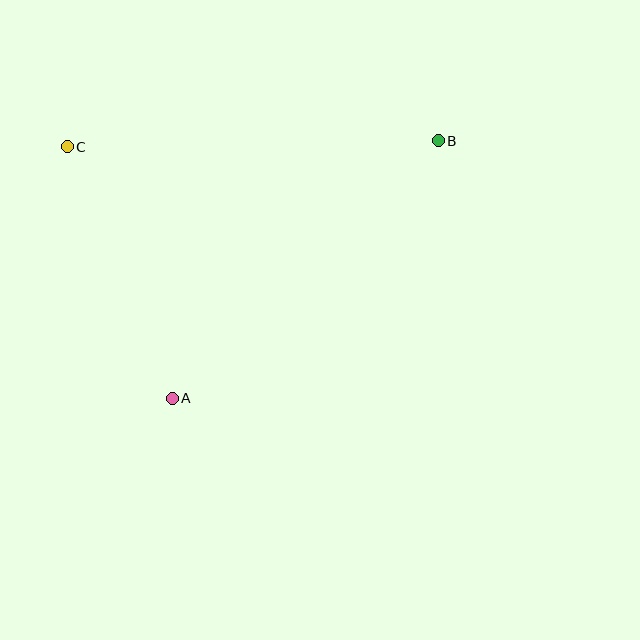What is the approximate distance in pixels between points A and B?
The distance between A and B is approximately 370 pixels.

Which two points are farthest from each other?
Points B and C are farthest from each other.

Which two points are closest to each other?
Points A and C are closest to each other.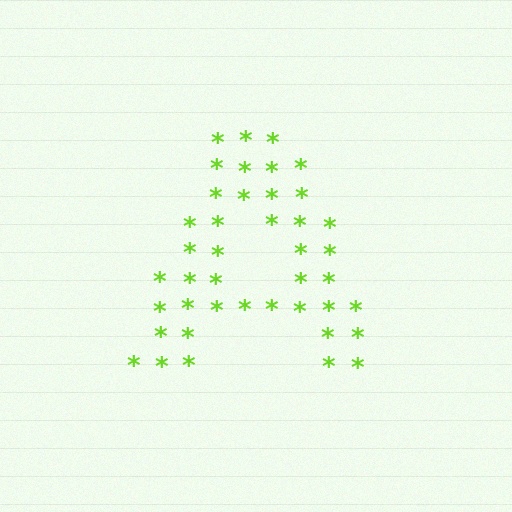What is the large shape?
The large shape is the letter A.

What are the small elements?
The small elements are asterisks.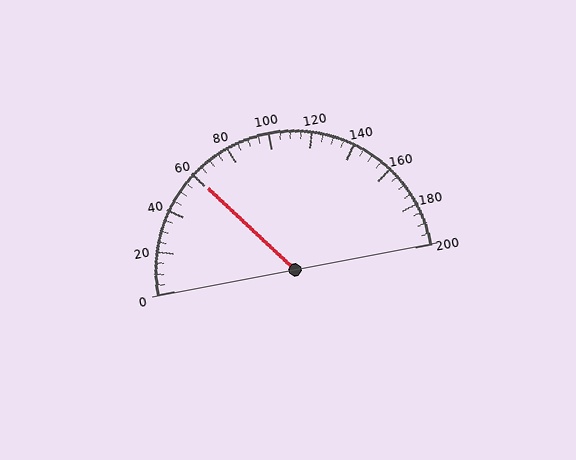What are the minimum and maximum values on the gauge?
The gauge ranges from 0 to 200.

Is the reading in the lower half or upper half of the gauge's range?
The reading is in the lower half of the range (0 to 200).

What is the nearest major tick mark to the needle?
The nearest major tick mark is 60.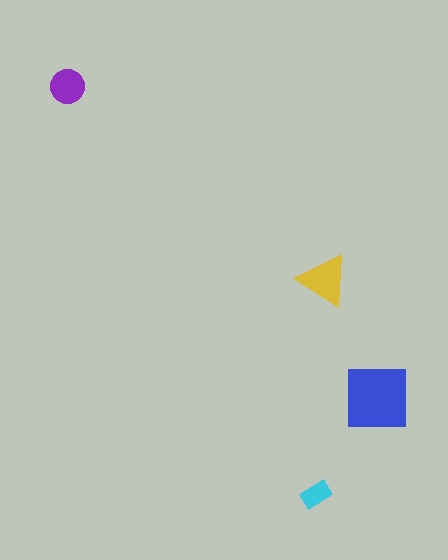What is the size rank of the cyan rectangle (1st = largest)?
4th.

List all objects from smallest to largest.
The cyan rectangle, the purple circle, the yellow triangle, the blue square.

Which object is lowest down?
The cyan rectangle is bottommost.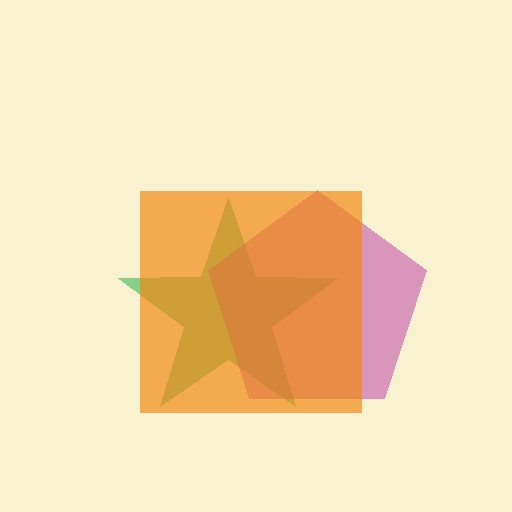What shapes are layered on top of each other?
The layered shapes are: a green star, a magenta pentagon, an orange square.